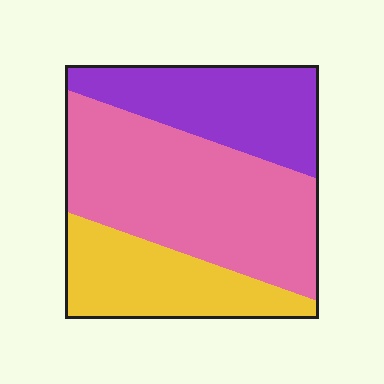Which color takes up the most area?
Pink, at roughly 50%.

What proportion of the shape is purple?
Purple takes up about one quarter (1/4) of the shape.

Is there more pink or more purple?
Pink.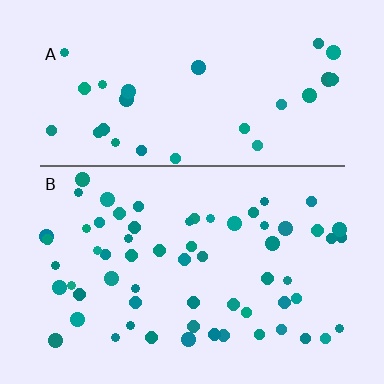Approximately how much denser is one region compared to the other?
Approximately 2.1× — region B over region A.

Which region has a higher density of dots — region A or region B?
B (the bottom).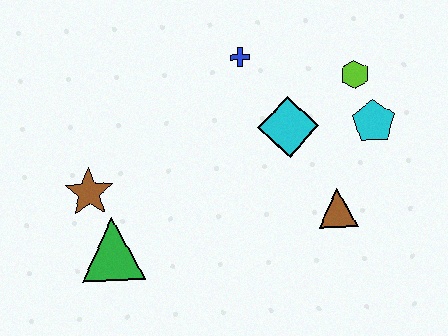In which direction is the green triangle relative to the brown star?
The green triangle is below the brown star.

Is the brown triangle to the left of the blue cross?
No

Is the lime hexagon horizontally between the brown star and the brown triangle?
No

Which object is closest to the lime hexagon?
The cyan pentagon is closest to the lime hexagon.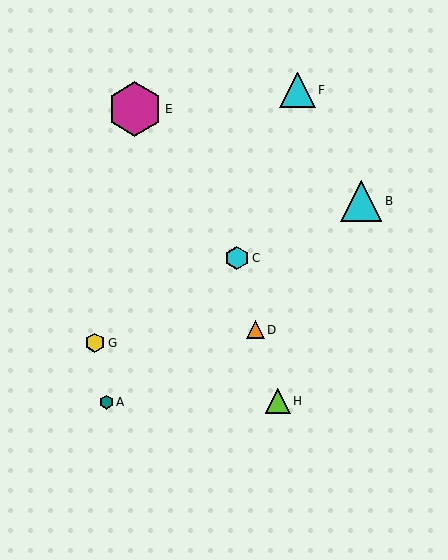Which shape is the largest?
The magenta hexagon (labeled E) is the largest.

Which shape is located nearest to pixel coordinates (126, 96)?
The magenta hexagon (labeled E) at (135, 109) is nearest to that location.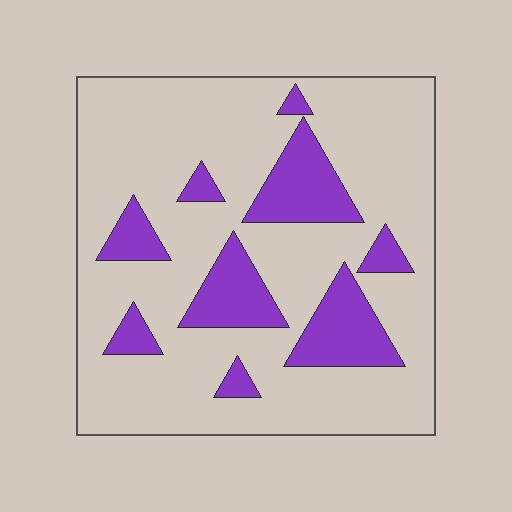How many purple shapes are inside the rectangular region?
9.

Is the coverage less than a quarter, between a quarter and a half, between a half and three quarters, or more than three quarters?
Less than a quarter.